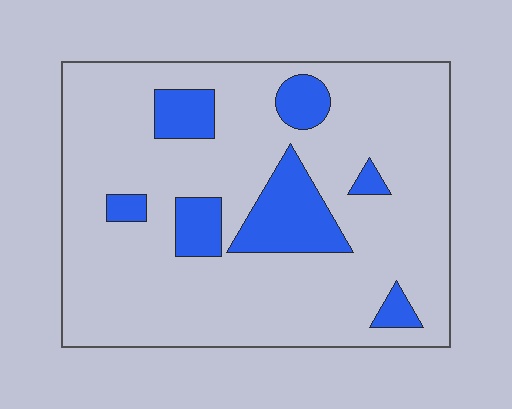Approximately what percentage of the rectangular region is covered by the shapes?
Approximately 15%.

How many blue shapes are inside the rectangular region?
7.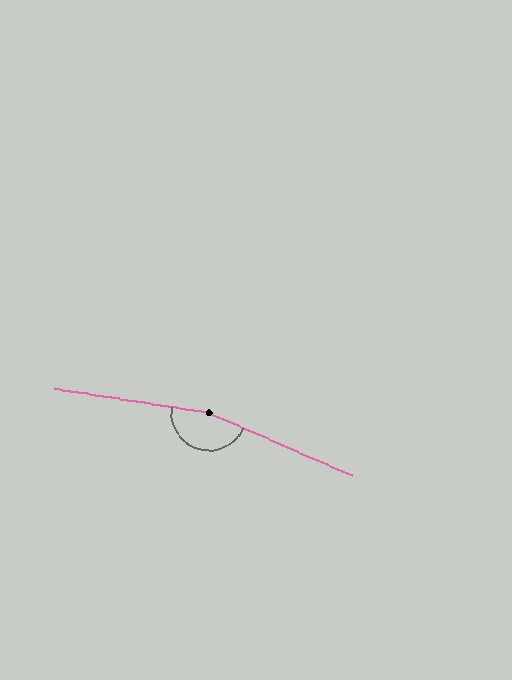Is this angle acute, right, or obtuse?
It is obtuse.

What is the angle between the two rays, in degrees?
Approximately 166 degrees.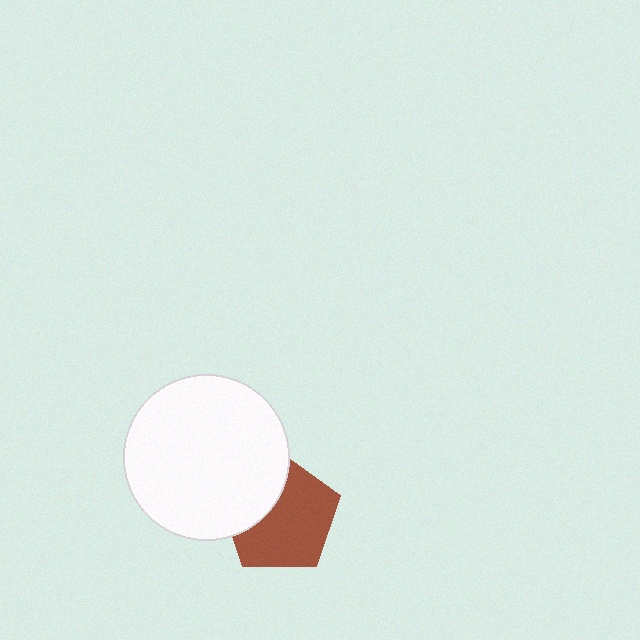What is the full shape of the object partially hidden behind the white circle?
The partially hidden object is a brown pentagon.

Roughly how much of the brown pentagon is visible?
Most of it is visible (roughly 67%).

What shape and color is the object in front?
The object in front is a white circle.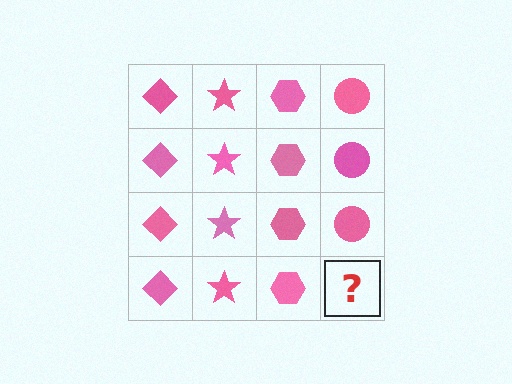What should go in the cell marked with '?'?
The missing cell should contain a pink circle.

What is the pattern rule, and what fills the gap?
The rule is that each column has a consistent shape. The gap should be filled with a pink circle.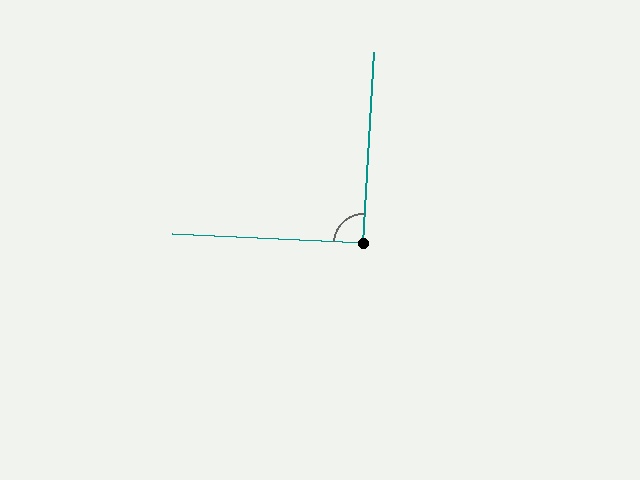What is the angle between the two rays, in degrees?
Approximately 91 degrees.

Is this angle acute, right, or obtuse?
It is approximately a right angle.